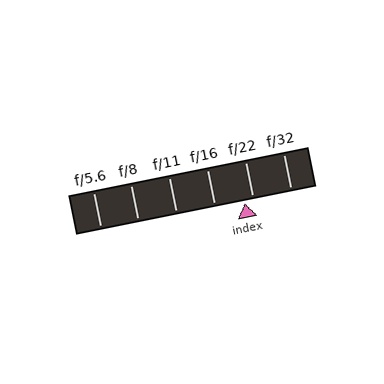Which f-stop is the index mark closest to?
The index mark is closest to f/22.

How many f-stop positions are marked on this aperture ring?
There are 6 f-stop positions marked.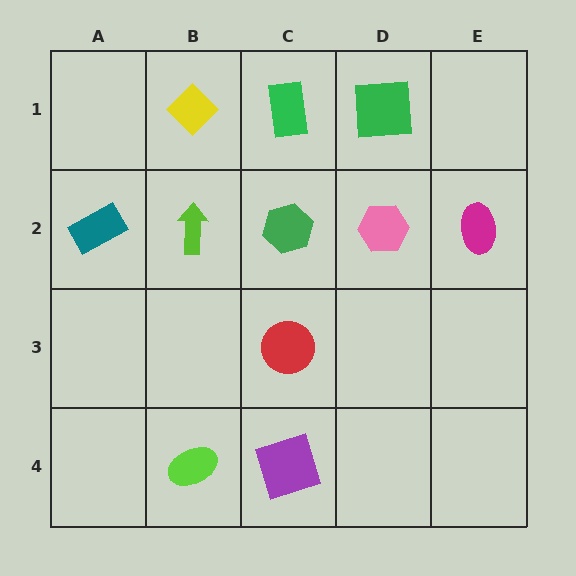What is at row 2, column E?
A magenta ellipse.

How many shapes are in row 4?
2 shapes.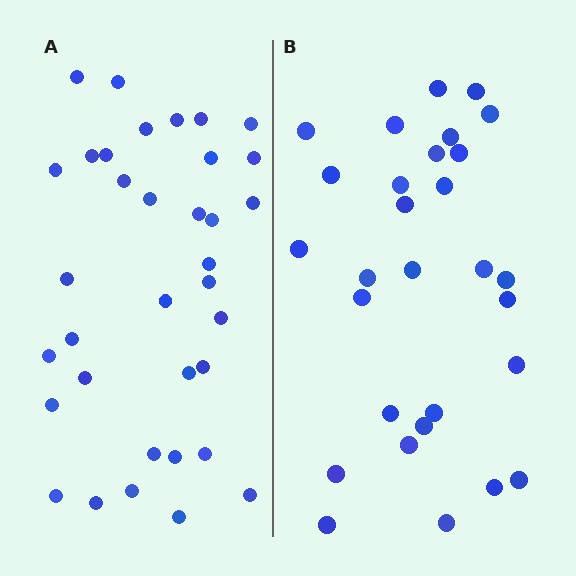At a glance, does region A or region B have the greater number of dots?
Region A (the left region) has more dots.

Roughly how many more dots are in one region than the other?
Region A has about 6 more dots than region B.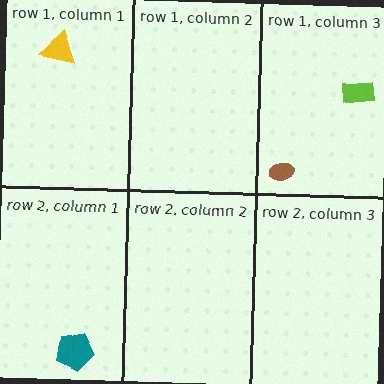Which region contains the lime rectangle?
The row 1, column 3 region.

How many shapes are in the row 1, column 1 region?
1.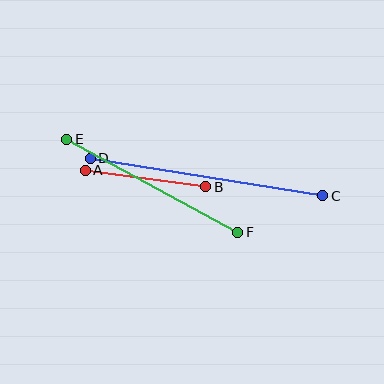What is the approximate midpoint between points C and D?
The midpoint is at approximately (207, 177) pixels.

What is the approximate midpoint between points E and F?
The midpoint is at approximately (152, 186) pixels.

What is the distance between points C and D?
The distance is approximately 235 pixels.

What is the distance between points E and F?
The distance is approximately 195 pixels.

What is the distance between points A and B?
The distance is approximately 121 pixels.